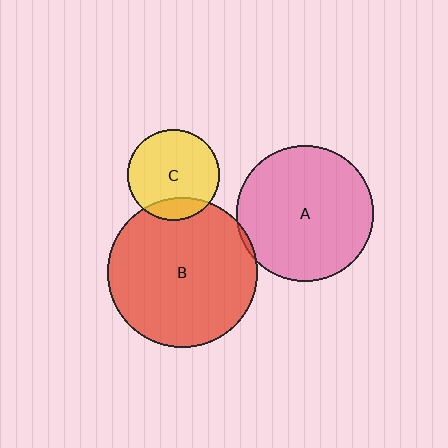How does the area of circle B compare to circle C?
Approximately 2.7 times.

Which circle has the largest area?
Circle B (red).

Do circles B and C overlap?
Yes.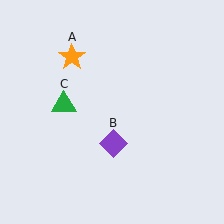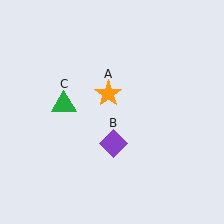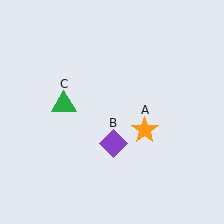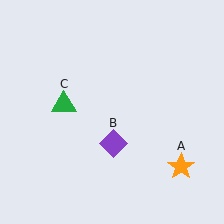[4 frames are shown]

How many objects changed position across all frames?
1 object changed position: orange star (object A).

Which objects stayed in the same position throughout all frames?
Purple diamond (object B) and green triangle (object C) remained stationary.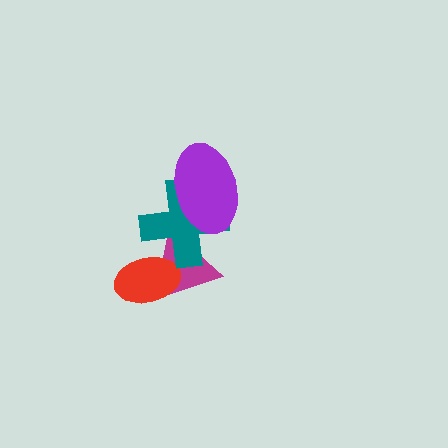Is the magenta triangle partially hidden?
Yes, it is partially covered by another shape.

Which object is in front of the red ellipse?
The teal cross is in front of the red ellipse.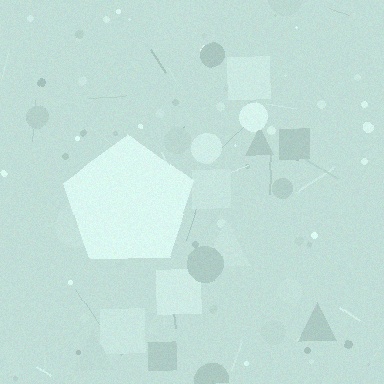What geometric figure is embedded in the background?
A pentagon is embedded in the background.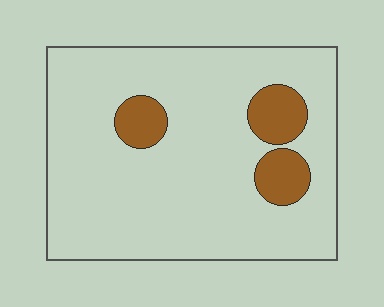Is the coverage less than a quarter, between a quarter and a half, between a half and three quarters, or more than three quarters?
Less than a quarter.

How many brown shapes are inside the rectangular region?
3.